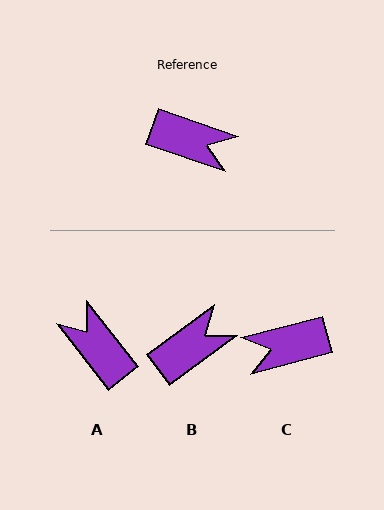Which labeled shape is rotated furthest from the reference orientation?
A, about 147 degrees away.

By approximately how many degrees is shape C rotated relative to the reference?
Approximately 146 degrees clockwise.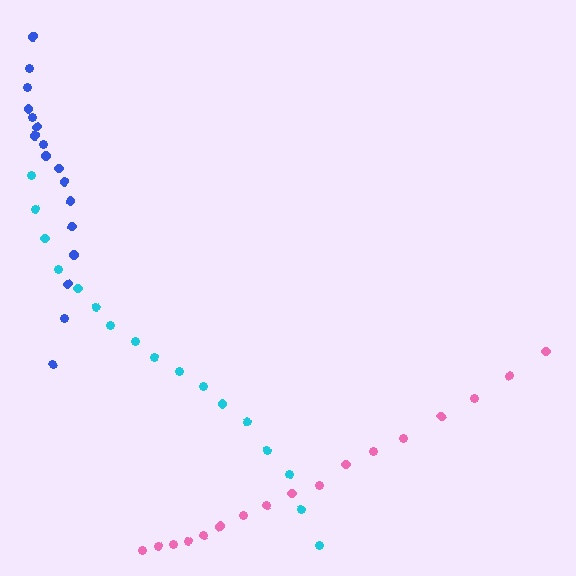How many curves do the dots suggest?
There are 3 distinct paths.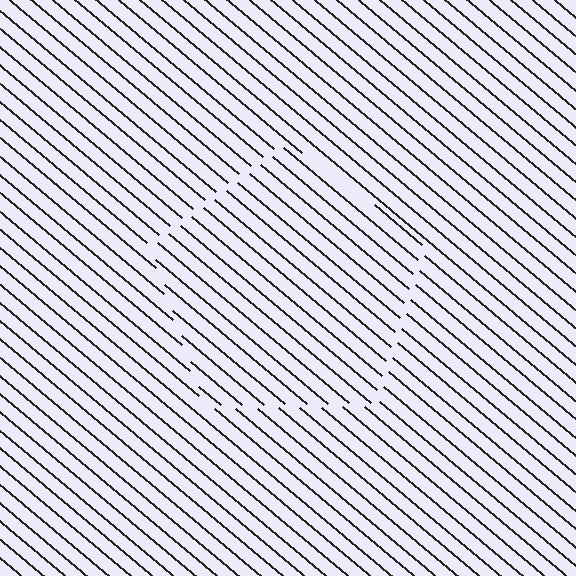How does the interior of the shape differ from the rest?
The interior of the shape contains the same grating, shifted by half a period — the contour is defined by the phase discontinuity where line-ends from the inner and outer gratings abut.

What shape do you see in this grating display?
An illusory pentagon. The interior of the shape contains the same grating, shifted by half a period — the contour is defined by the phase discontinuity where line-ends from the inner and outer gratings abut.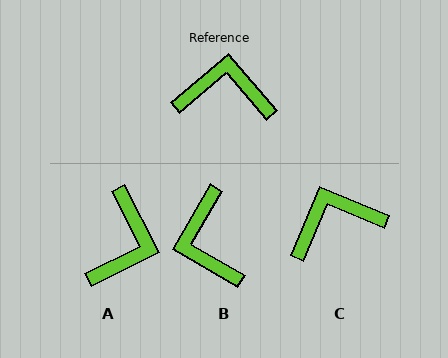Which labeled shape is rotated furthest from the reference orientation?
B, about 109 degrees away.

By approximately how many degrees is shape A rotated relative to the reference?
Approximately 104 degrees clockwise.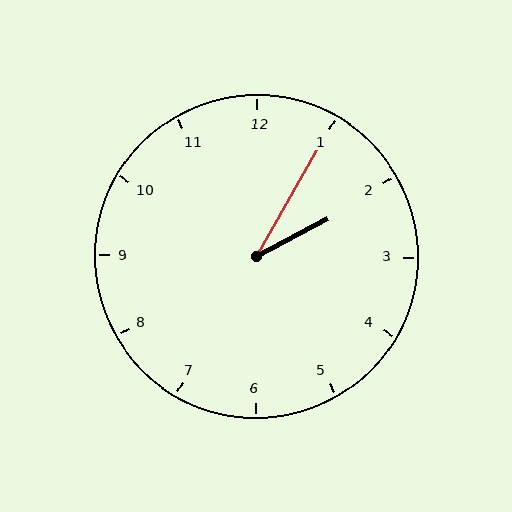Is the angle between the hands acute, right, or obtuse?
It is acute.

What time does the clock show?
2:05.